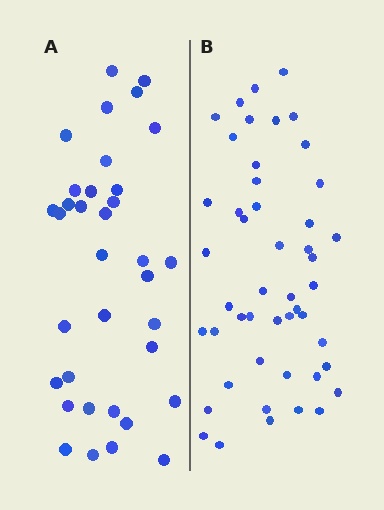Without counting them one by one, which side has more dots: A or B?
Region B (the right region) has more dots.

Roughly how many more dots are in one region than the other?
Region B has approximately 15 more dots than region A.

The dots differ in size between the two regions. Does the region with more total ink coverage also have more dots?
No. Region A has more total ink coverage because its dots are larger, but region B actually contains more individual dots. Total area can be misleading — the number of items is what matters here.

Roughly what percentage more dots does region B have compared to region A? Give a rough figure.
About 35% more.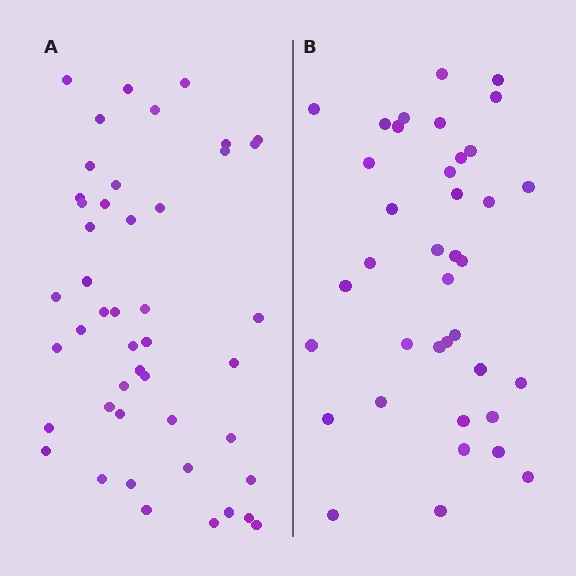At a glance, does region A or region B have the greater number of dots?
Region A (the left region) has more dots.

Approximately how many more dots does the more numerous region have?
Region A has roughly 8 or so more dots than region B.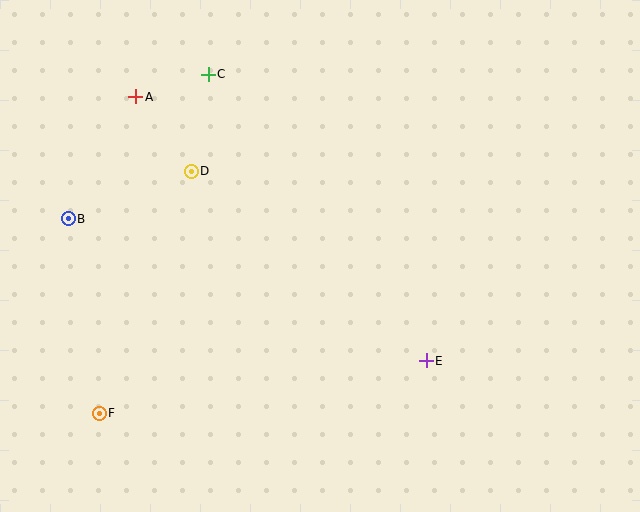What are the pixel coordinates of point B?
Point B is at (68, 219).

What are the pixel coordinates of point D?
Point D is at (191, 171).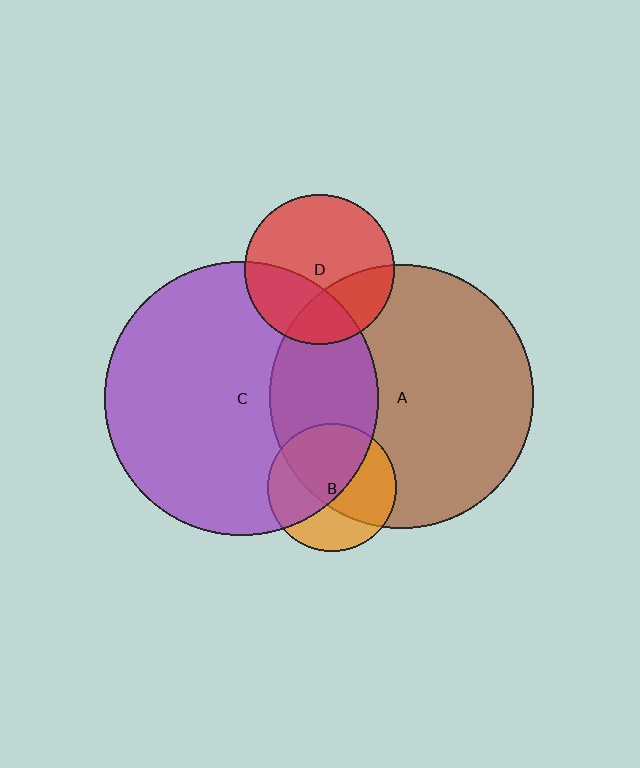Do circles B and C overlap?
Yes.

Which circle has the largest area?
Circle C (purple).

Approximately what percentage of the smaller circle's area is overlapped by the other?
Approximately 55%.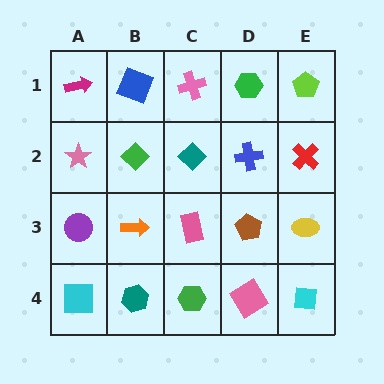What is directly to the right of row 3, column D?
A yellow ellipse.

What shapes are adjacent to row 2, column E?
A lime pentagon (row 1, column E), a yellow ellipse (row 3, column E), a blue cross (row 2, column D).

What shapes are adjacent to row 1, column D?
A blue cross (row 2, column D), a pink cross (row 1, column C), a lime pentagon (row 1, column E).